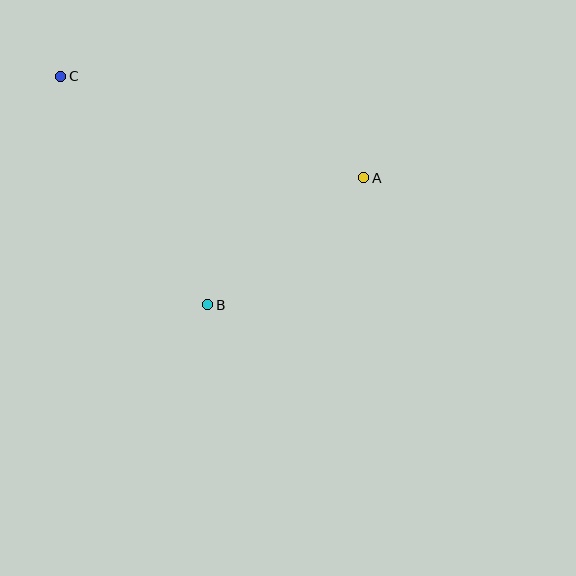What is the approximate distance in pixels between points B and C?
The distance between B and C is approximately 272 pixels.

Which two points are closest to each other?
Points A and B are closest to each other.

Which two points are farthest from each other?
Points A and C are farthest from each other.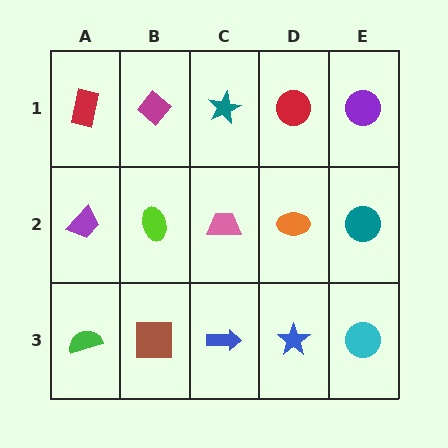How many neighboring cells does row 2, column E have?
3.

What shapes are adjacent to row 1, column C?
A pink trapezoid (row 2, column C), a magenta diamond (row 1, column B), a red circle (row 1, column D).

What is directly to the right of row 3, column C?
A blue star.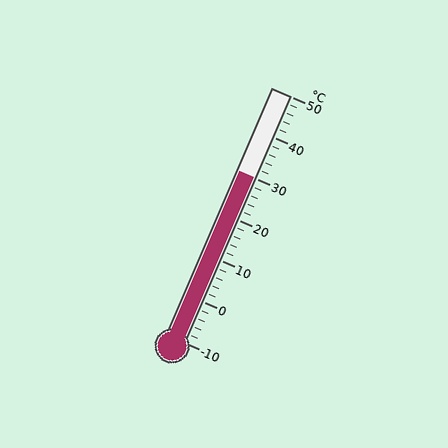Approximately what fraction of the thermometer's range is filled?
The thermometer is filled to approximately 65% of its range.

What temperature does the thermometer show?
The thermometer shows approximately 30°C.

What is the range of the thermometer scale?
The thermometer scale ranges from -10°C to 50°C.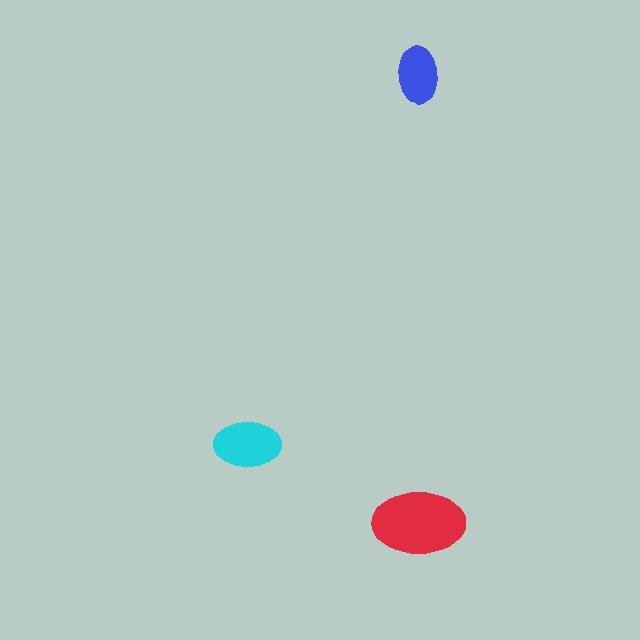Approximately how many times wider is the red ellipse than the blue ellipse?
About 1.5 times wider.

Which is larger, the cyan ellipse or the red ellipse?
The red one.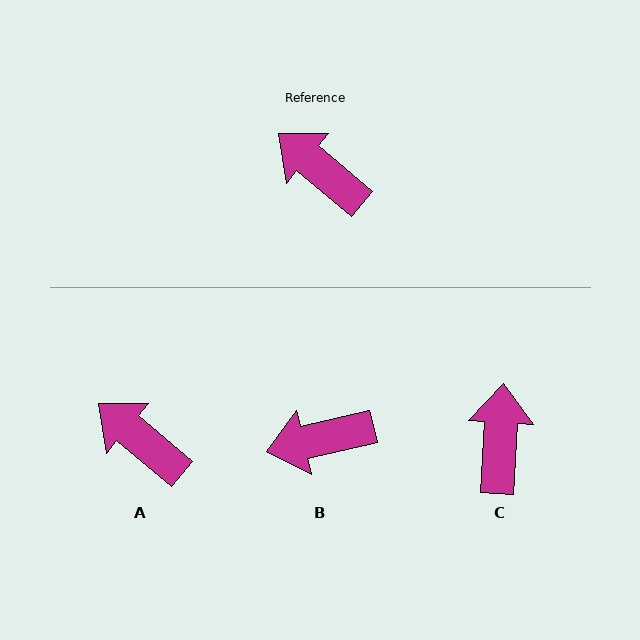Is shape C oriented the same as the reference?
No, it is off by about 53 degrees.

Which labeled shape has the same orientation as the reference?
A.